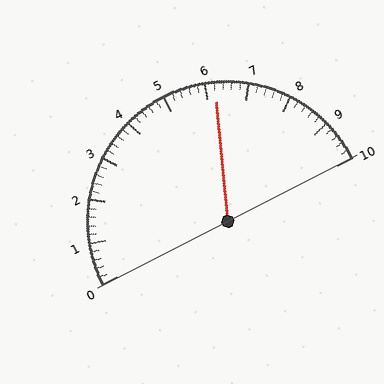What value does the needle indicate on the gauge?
The needle indicates approximately 6.2.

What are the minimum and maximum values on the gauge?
The gauge ranges from 0 to 10.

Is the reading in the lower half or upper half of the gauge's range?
The reading is in the upper half of the range (0 to 10).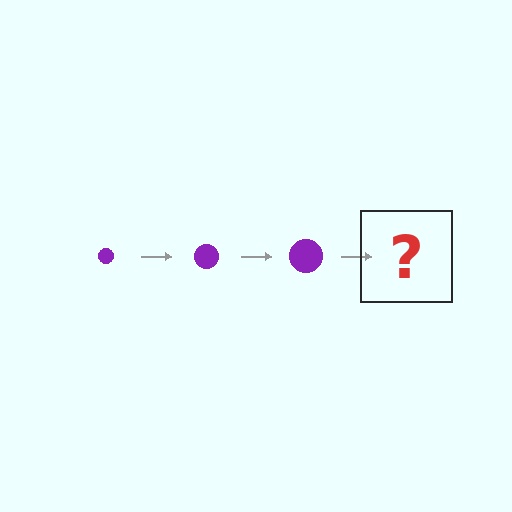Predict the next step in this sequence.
The next step is a purple circle, larger than the previous one.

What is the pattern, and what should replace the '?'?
The pattern is that the circle gets progressively larger each step. The '?' should be a purple circle, larger than the previous one.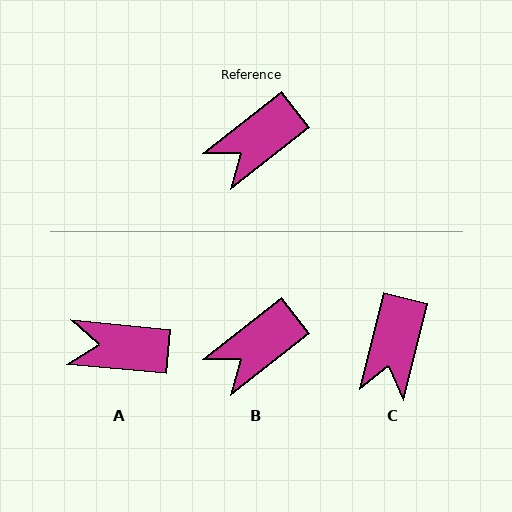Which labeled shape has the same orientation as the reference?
B.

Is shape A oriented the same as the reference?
No, it is off by about 44 degrees.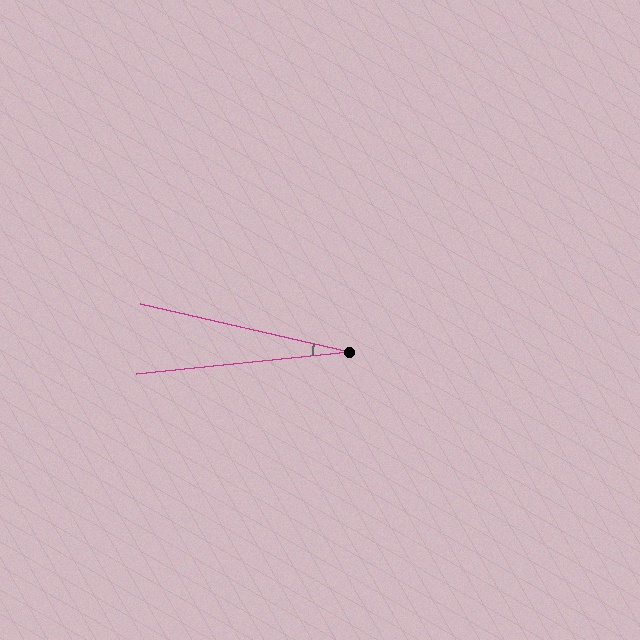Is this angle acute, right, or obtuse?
It is acute.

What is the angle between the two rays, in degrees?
Approximately 19 degrees.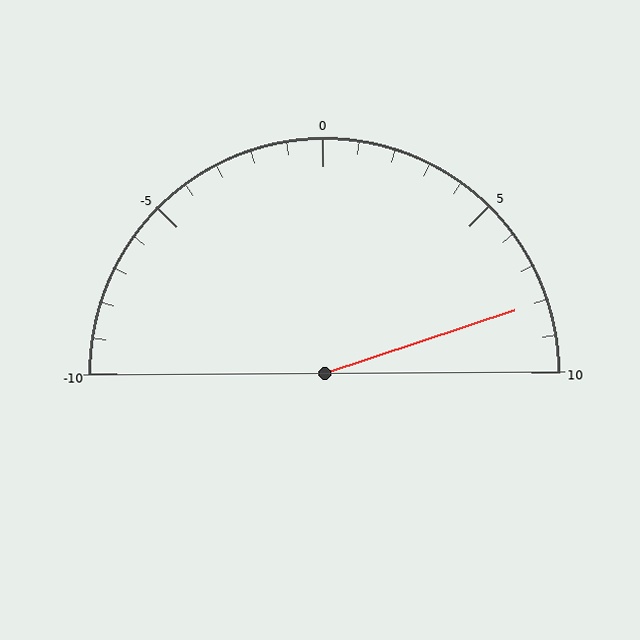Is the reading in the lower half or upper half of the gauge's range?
The reading is in the upper half of the range (-10 to 10).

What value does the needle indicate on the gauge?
The needle indicates approximately 8.